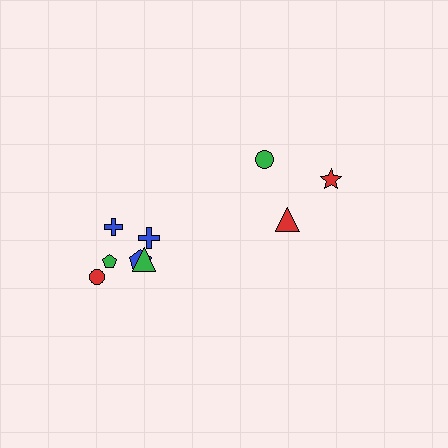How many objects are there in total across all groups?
There are 9 objects.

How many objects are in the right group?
There are 3 objects.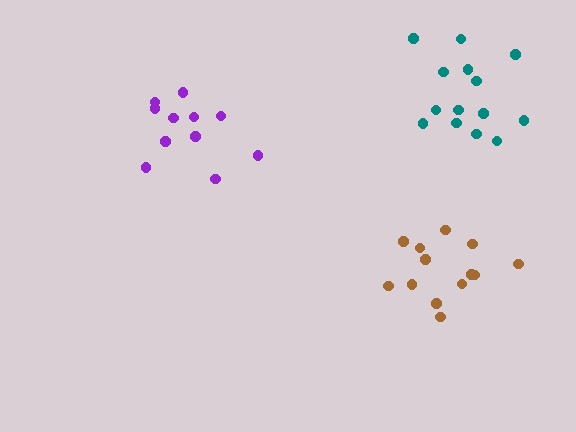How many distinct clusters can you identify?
There are 3 distinct clusters.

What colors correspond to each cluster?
The clusters are colored: purple, teal, brown.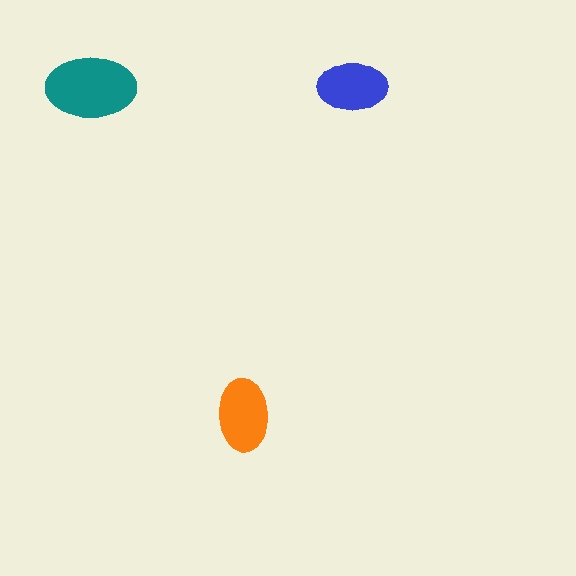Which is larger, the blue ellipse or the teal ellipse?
The teal one.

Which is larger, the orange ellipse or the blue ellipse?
The orange one.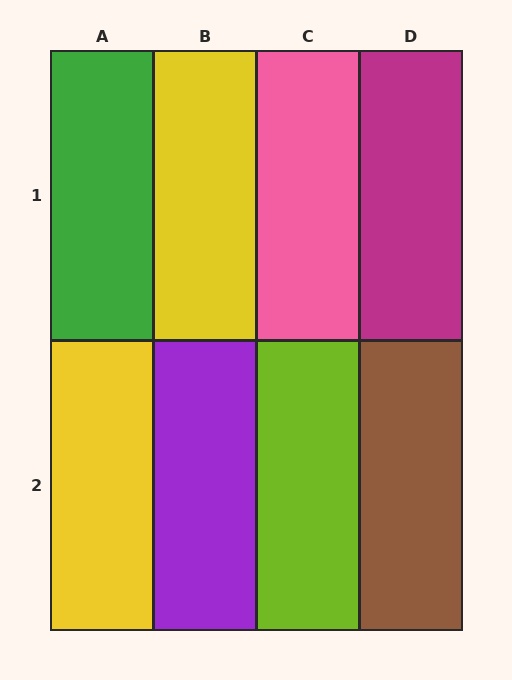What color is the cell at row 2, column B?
Purple.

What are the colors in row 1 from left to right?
Green, yellow, pink, magenta.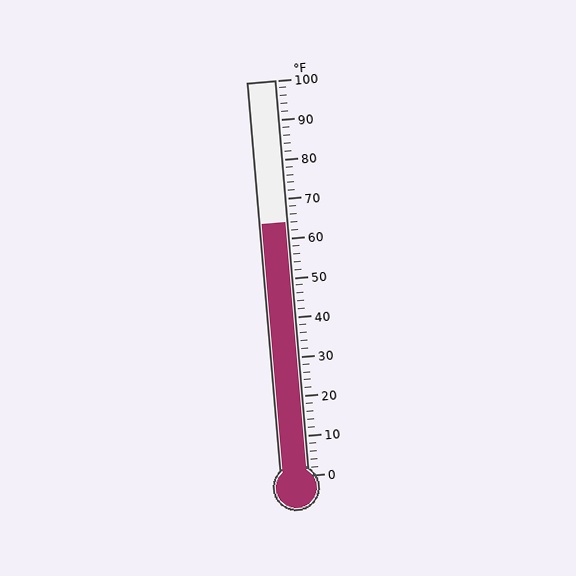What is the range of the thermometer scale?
The thermometer scale ranges from 0°F to 100°F.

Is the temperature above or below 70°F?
The temperature is below 70°F.